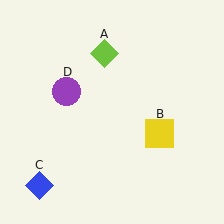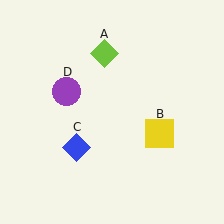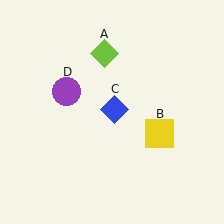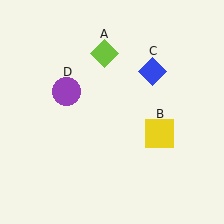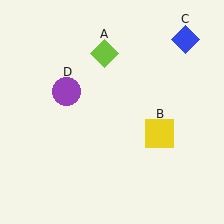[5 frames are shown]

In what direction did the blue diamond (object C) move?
The blue diamond (object C) moved up and to the right.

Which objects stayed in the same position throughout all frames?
Lime diamond (object A) and yellow square (object B) and purple circle (object D) remained stationary.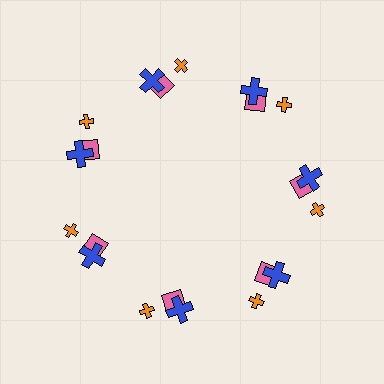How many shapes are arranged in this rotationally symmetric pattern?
There are 21 shapes, arranged in 7 groups of 3.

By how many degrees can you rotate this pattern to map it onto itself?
The pattern maps onto itself every 51 degrees of rotation.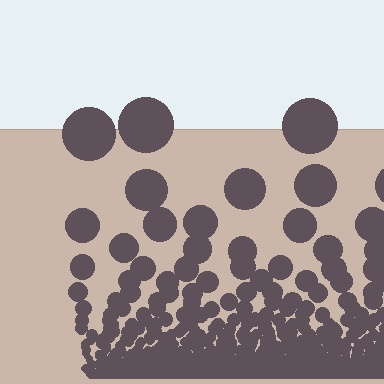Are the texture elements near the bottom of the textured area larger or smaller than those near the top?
Smaller. The gradient is inverted — elements near the bottom are smaller and denser.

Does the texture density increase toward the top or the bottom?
Density increases toward the bottom.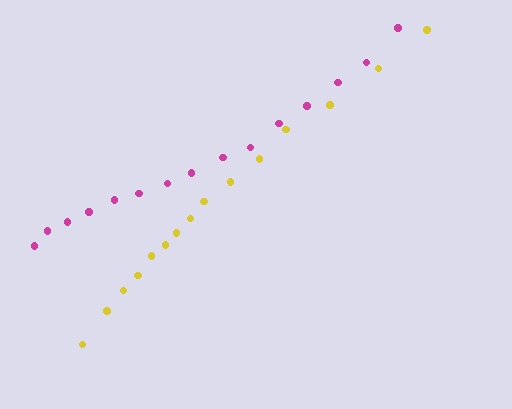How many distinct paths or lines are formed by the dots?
There are 2 distinct paths.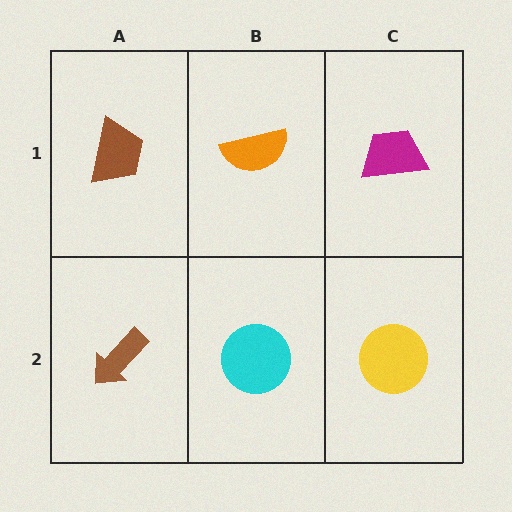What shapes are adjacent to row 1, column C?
A yellow circle (row 2, column C), an orange semicircle (row 1, column B).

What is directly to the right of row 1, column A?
An orange semicircle.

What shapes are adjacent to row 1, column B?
A cyan circle (row 2, column B), a brown trapezoid (row 1, column A), a magenta trapezoid (row 1, column C).